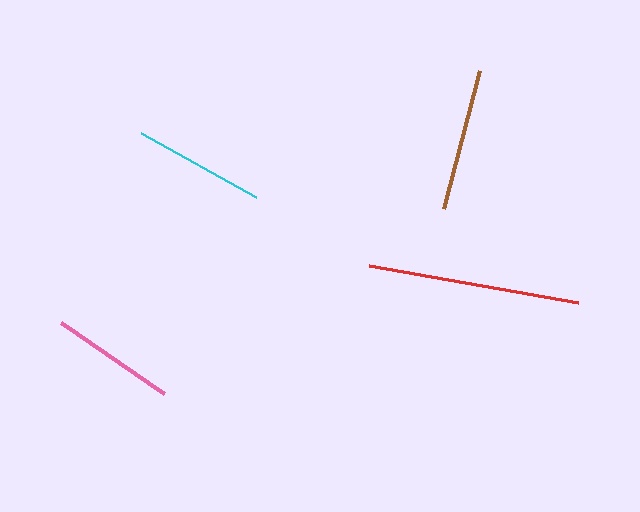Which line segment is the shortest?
The pink line is the shortest at approximately 124 pixels.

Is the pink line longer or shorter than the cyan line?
The cyan line is longer than the pink line.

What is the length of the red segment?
The red segment is approximately 212 pixels long.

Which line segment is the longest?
The red line is the longest at approximately 212 pixels.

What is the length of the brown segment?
The brown segment is approximately 142 pixels long.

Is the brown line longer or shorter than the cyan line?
The brown line is longer than the cyan line.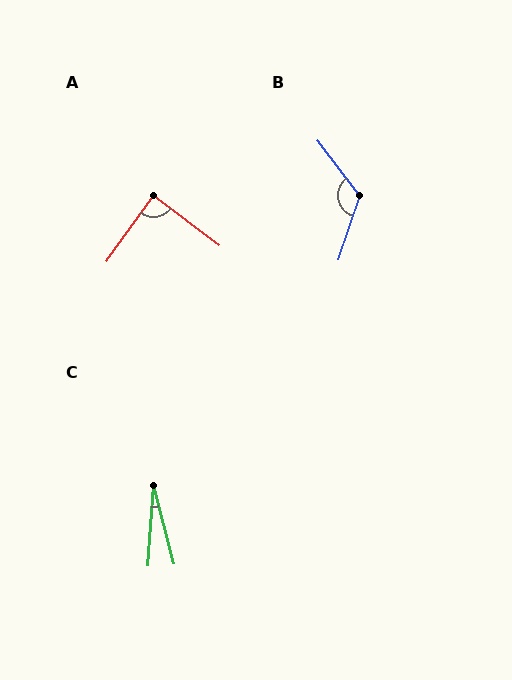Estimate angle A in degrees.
Approximately 88 degrees.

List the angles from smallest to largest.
C (19°), A (88°), B (124°).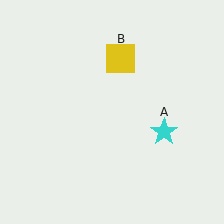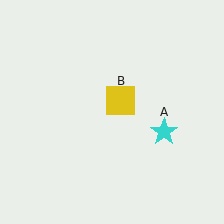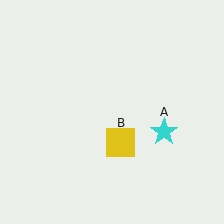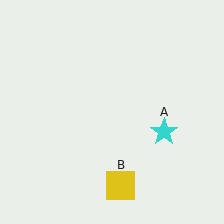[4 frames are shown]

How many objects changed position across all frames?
1 object changed position: yellow square (object B).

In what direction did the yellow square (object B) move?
The yellow square (object B) moved down.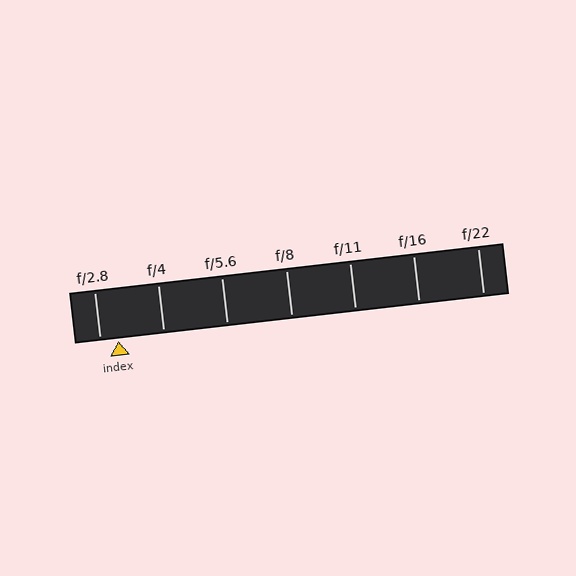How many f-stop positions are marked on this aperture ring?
There are 7 f-stop positions marked.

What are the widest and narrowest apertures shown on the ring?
The widest aperture shown is f/2.8 and the narrowest is f/22.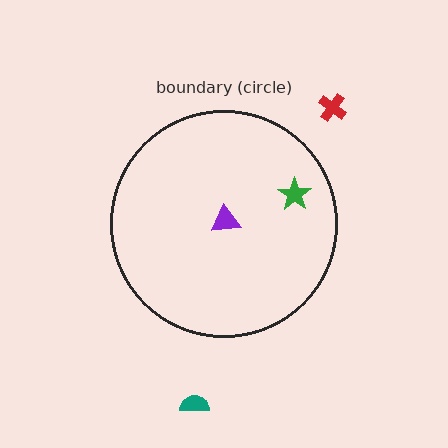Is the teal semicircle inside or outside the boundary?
Outside.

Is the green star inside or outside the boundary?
Inside.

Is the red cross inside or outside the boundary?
Outside.